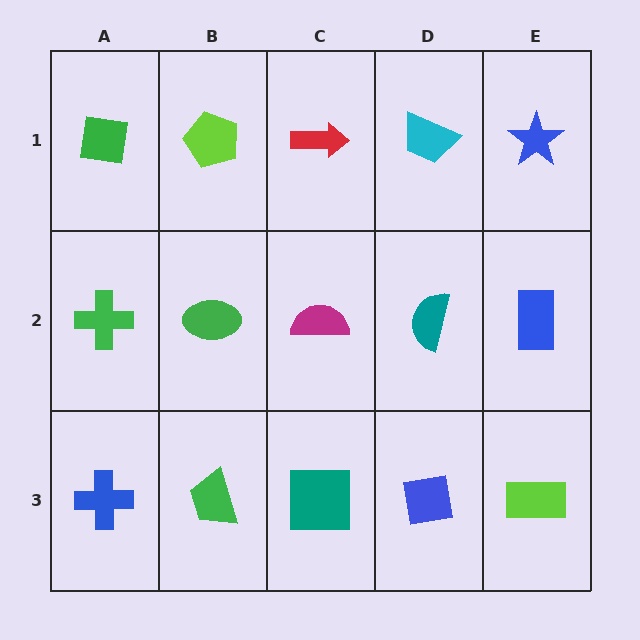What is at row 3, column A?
A blue cross.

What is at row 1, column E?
A blue star.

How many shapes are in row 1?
5 shapes.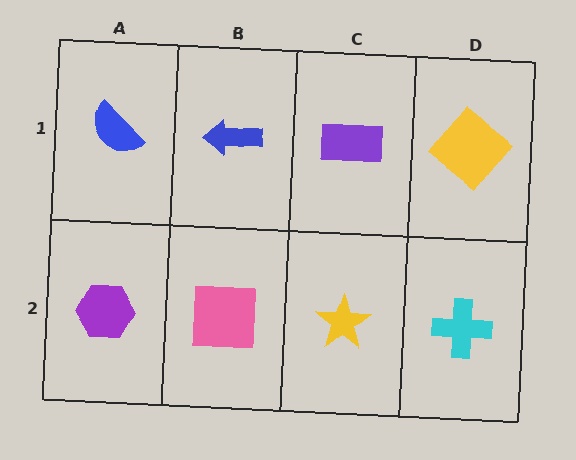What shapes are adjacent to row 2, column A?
A blue semicircle (row 1, column A), a pink square (row 2, column B).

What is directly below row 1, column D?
A cyan cross.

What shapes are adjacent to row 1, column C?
A yellow star (row 2, column C), a blue arrow (row 1, column B), a yellow diamond (row 1, column D).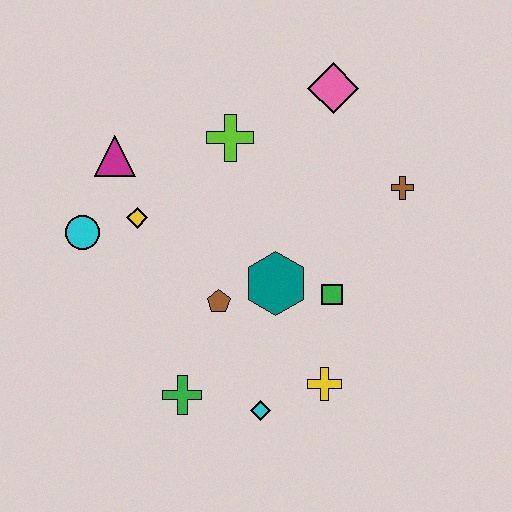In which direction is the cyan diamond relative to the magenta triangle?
The cyan diamond is below the magenta triangle.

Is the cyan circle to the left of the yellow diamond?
Yes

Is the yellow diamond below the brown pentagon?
No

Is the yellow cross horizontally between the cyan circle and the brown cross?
Yes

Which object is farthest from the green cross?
The pink diamond is farthest from the green cross.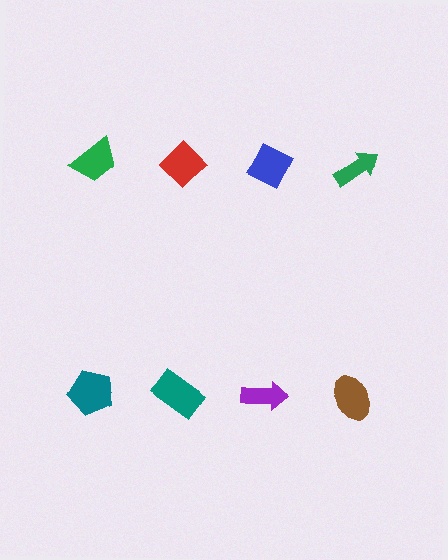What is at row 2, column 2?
A teal rectangle.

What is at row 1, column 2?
A red diamond.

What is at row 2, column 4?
A brown ellipse.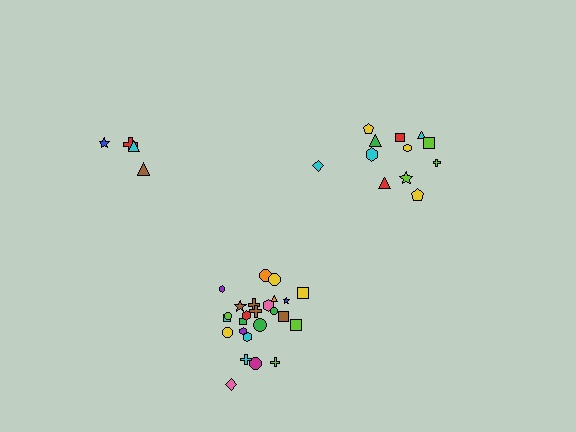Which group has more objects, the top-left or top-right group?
The top-right group.